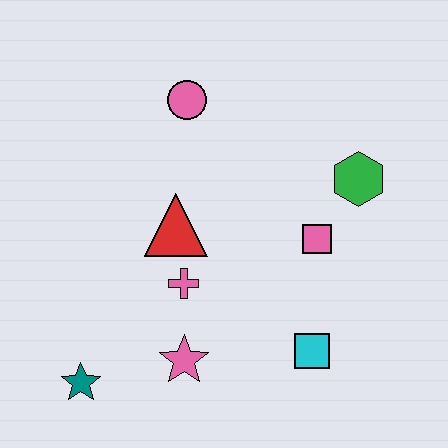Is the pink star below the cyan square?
Yes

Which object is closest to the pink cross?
The red triangle is closest to the pink cross.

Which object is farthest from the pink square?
The teal star is farthest from the pink square.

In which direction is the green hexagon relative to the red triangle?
The green hexagon is to the right of the red triangle.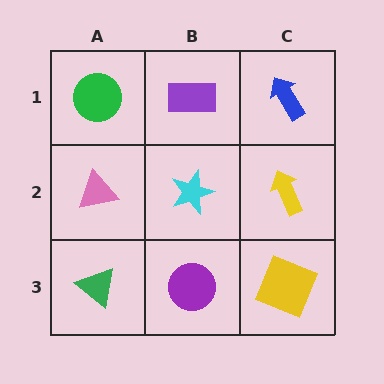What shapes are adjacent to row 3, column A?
A pink triangle (row 2, column A), a purple circle (row 3, column B).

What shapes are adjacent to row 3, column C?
A yellow arrow (row 2, column C), a purple circle (row 3, column B).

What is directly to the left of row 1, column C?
A purple rectangle.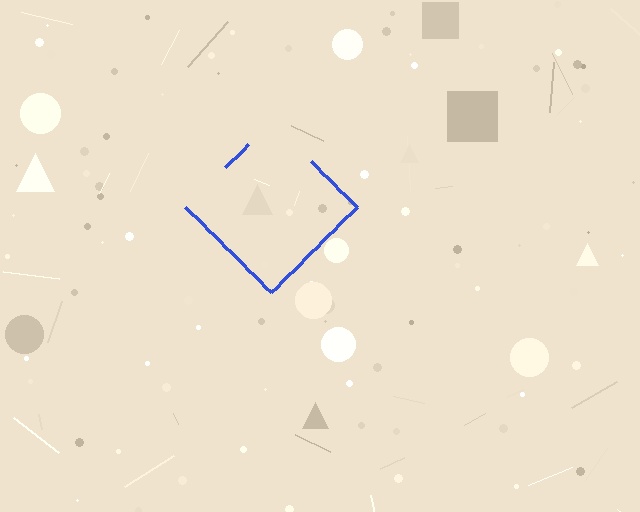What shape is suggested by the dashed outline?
The dashed outline suggests a diamond.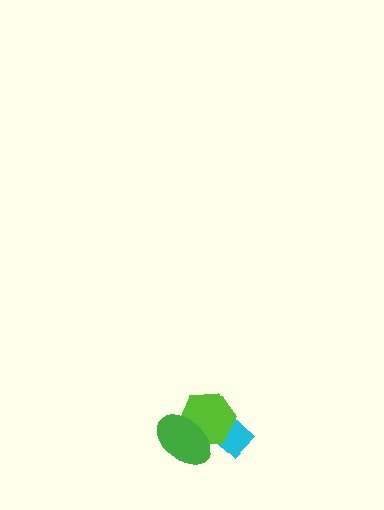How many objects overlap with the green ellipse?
2 objects overlap with the green ellipse.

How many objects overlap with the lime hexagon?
2 objects overlap with the lime hexagon.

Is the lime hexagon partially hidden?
Yes, it is partially covered by another shape.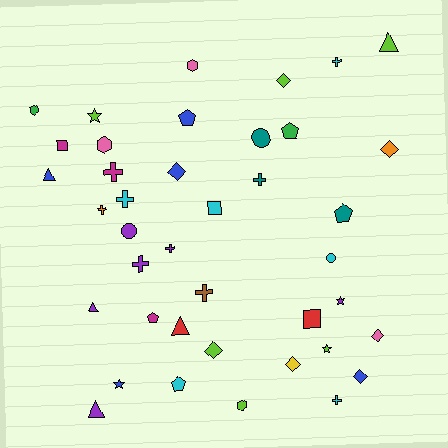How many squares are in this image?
There are 3 squares.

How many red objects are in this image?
There are 2 red objects.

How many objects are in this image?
There are 40 objects.